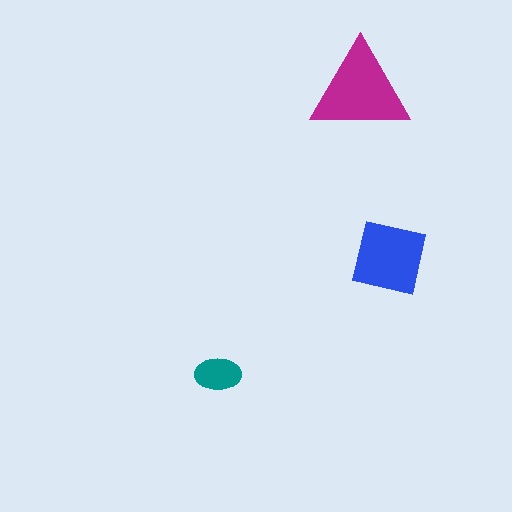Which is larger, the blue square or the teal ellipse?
The blue square.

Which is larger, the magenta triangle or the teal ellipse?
The magenta triangle.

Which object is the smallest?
The teal ellipse.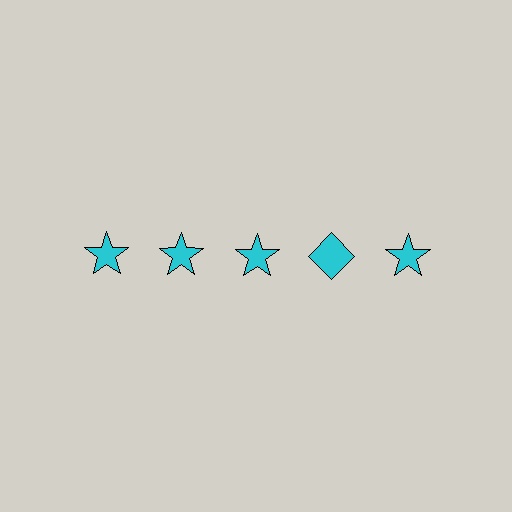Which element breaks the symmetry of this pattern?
The cyan diamond in the top row, second from right column breaks the symmetry. All other shapes are cyan stars.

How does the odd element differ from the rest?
It has a different shape: diamond instead of star.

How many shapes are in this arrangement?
There are 5 shapes arranged in a grid pattern.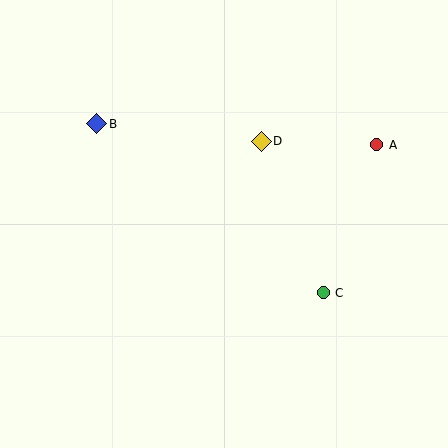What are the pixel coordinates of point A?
Point A is at (377, 145).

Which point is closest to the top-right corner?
Point A is closest to the top-right corner.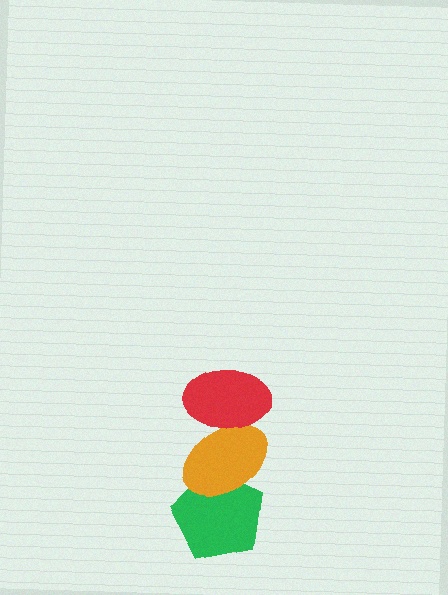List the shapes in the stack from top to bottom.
From top to bottom: the red ellipse, the orange ellipse, the green pentagon.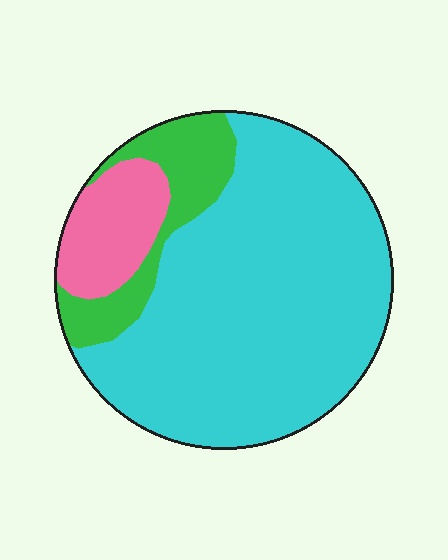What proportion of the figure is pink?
Pink takes up about one eighth (1/8) of the figure.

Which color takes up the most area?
Cyan, at roughly 75%.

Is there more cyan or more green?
Cyan.